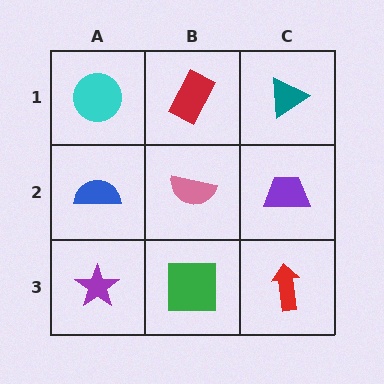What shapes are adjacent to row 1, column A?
A blue semicircle (row 2, column A), a red rectangle (row 1, column B).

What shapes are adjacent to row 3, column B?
A pink semicircle (row 2, column B), a purple star (row 3, column A), a red arrow (row 3, column C).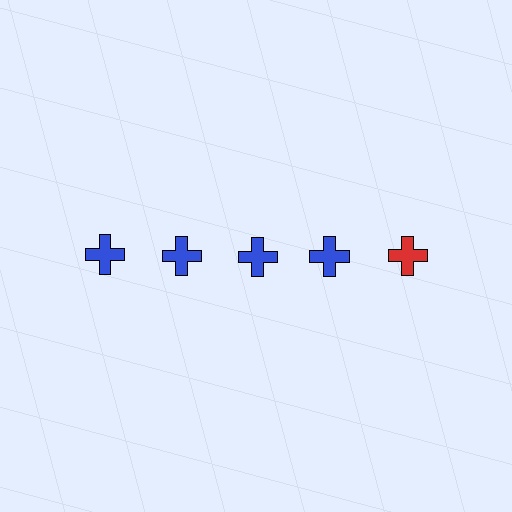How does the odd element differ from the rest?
It has a different color: red instead of blue.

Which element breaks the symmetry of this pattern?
The red cross in the top row, rightmost column breaks the symmetry. All other shapes are blue crosses.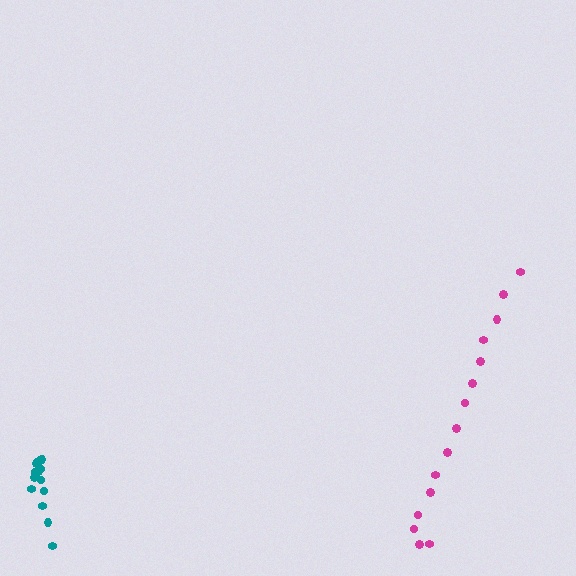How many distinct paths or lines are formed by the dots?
There are 2 distinct paths.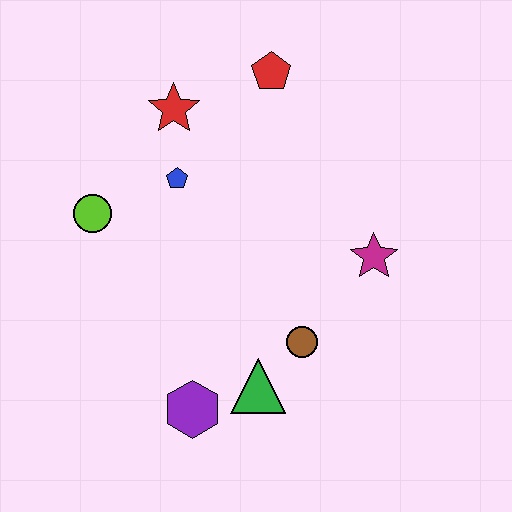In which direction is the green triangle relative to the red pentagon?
The green triangle is below the red pentagon.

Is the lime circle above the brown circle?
Yes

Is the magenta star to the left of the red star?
No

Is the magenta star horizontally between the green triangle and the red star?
No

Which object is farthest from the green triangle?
The red pentagon is farthest from the green triangle.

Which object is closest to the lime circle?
The blue pentagon is closest to the lime circle.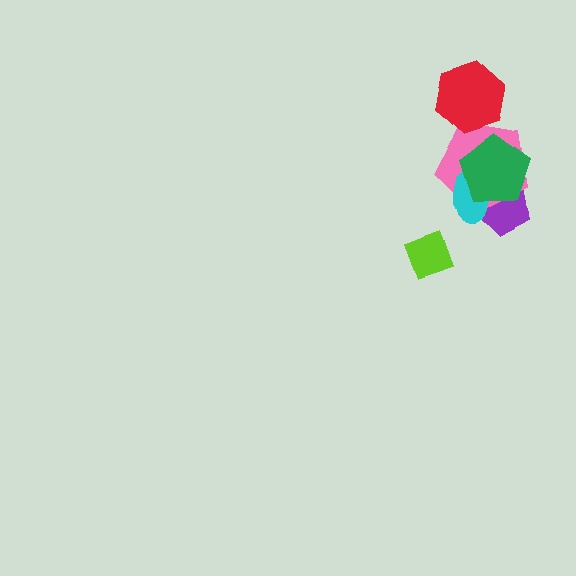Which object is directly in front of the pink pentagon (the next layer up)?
The cyan ellipse is directly in front of the pink pentagon.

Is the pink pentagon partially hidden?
Yes, it is partially covered by another shape.